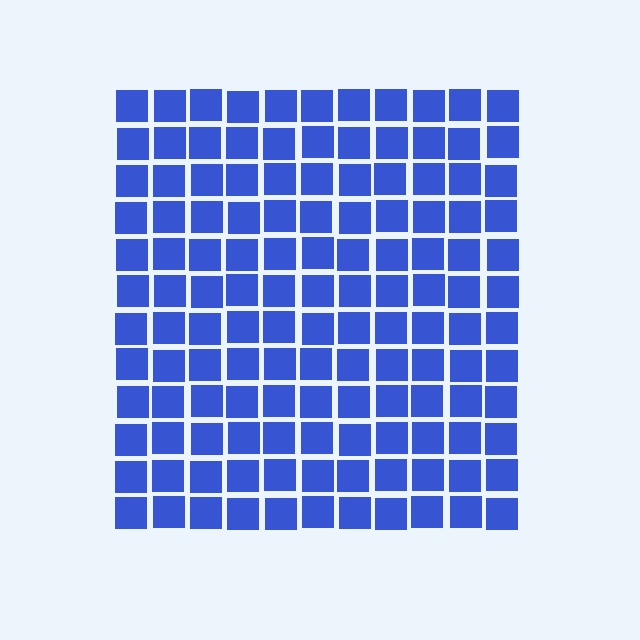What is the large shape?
The large shape is a square.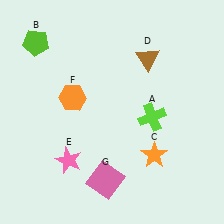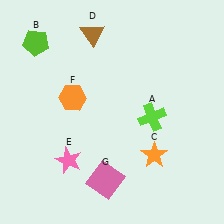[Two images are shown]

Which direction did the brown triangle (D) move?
The brown triangle (D) moved left.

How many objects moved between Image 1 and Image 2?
1 object moved between the two images.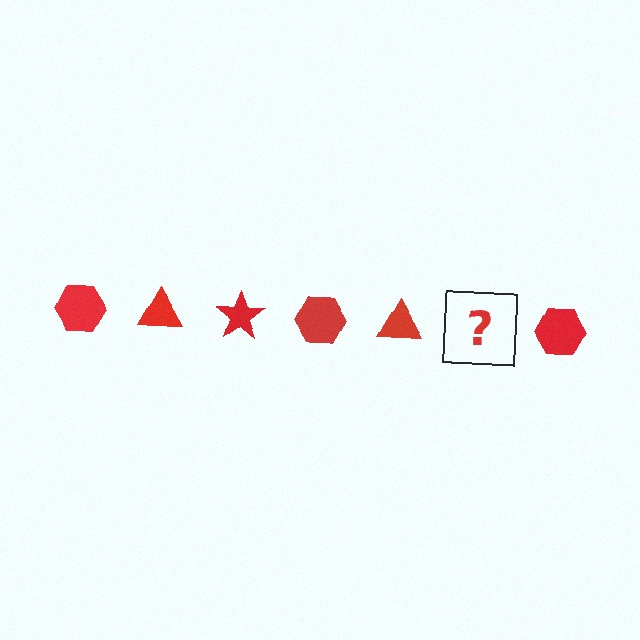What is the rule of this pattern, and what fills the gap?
The rule is that the pattern cycles through hexagon, triangle, star shapes in red. The gap should be filled with a red star.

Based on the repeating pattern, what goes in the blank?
The blank should be a red star.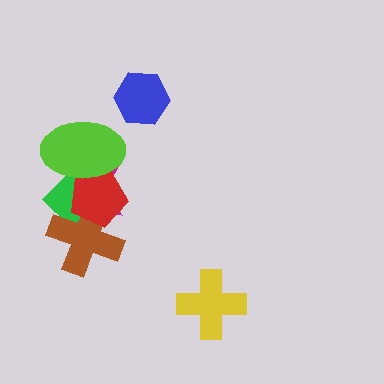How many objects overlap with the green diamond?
4 objects overlap with the green diamond.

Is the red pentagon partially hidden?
Yes, it is partially covered by another shape.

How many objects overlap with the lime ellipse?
3 objects overlap with the lime ellipse.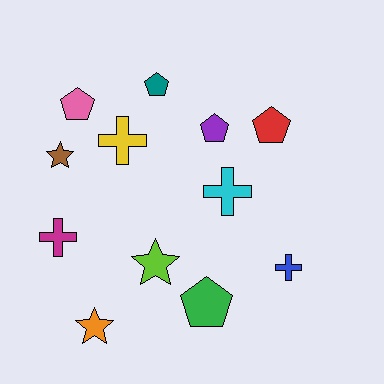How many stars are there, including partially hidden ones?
There are 3 stars.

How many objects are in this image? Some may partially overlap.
There are 12 objects.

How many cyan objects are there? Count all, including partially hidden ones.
There is 1 cyan object.